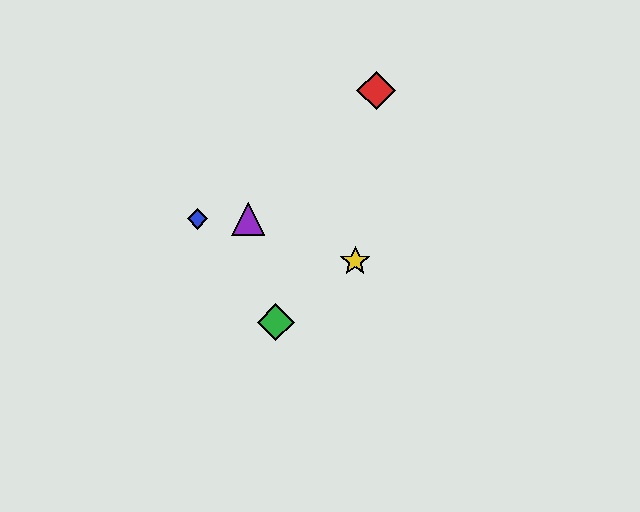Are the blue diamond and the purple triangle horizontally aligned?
Yes, both are at y≈219.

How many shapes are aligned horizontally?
2 shapes (the blue diamond, the purple triangle) are aligned horizontally.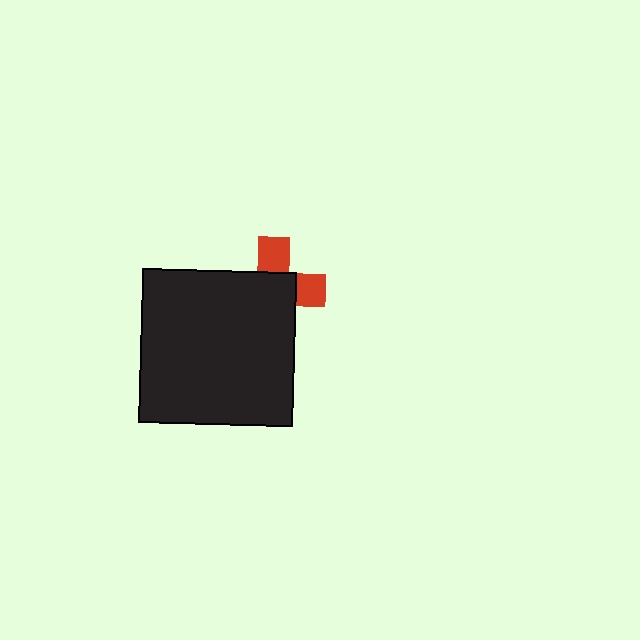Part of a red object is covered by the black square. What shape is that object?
It is a cross.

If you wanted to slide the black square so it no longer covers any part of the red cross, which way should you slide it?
Slide it toward the lower-left — that is the most direct way to separate the two shapes.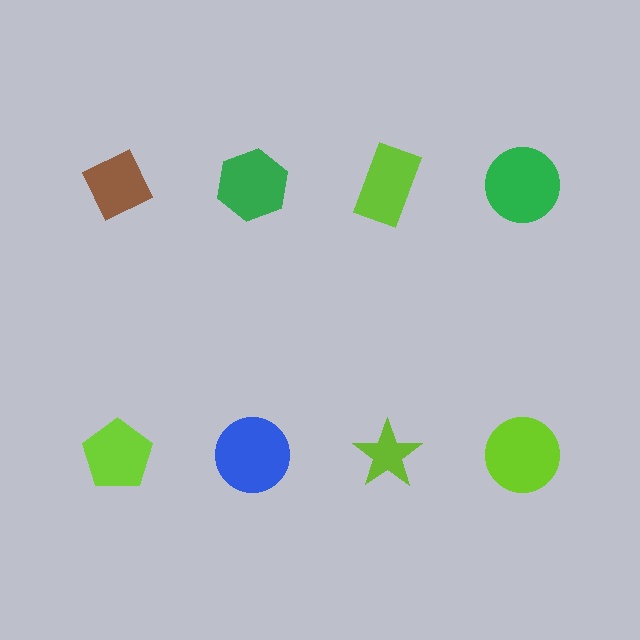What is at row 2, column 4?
A lime circle.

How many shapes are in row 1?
4 shapes.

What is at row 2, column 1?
A lime pentagon.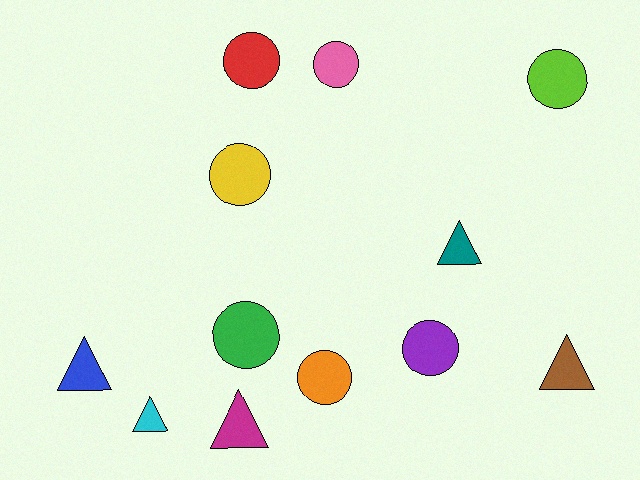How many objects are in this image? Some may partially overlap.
There are 12 objects.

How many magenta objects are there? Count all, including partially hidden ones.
There is 1 magenta object.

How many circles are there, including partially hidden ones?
There are 7 circles.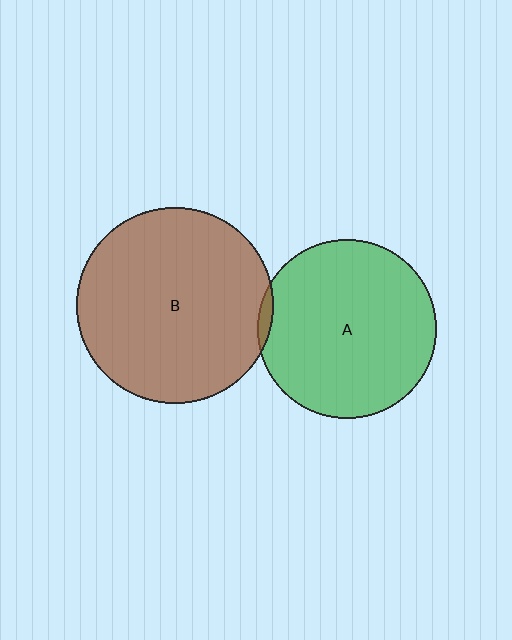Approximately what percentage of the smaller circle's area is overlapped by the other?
Approximately 5%.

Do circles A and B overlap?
Yes.